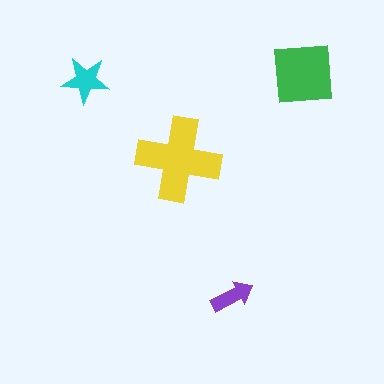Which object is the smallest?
The purple arrow.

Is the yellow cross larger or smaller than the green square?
Larger.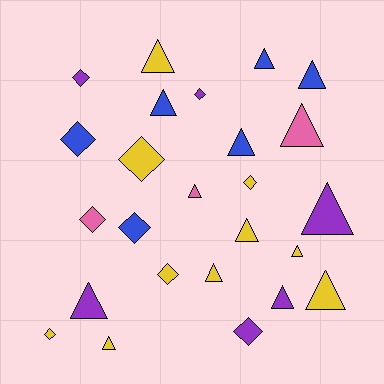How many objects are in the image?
There are 25 objects.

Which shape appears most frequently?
Triangle, with 15 objects.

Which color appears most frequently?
Yellow, with 10 objects.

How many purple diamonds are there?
There are 3 purple diamonds.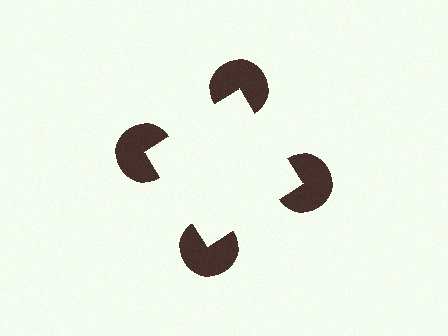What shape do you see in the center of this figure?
An illusory square — its edges are inferred from the aligned wedge cuts in the pac-man discs, not physically drawn.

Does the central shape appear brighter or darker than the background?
It typically appears slightly brighter than the background, even though no actual brightness change is drawn.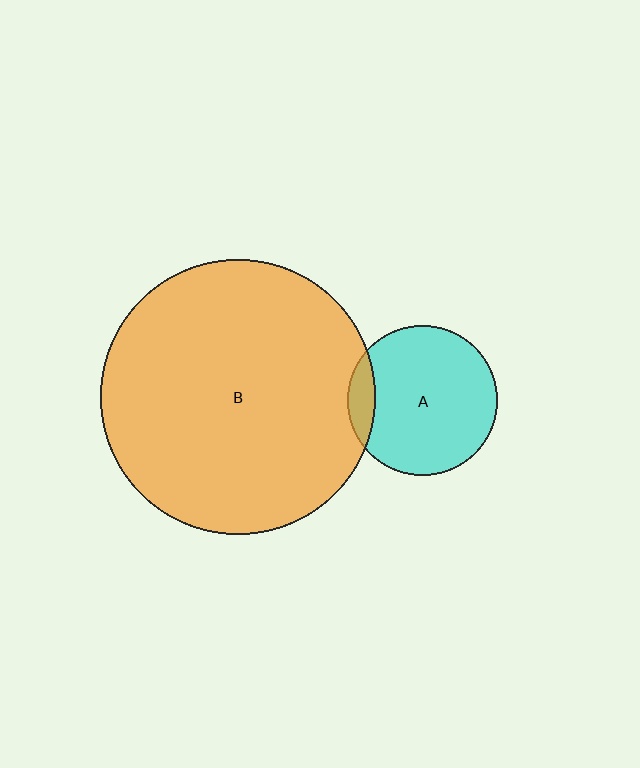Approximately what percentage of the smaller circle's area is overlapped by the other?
Approximately 10%.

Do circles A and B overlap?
Yes.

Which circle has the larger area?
Circle B (orange).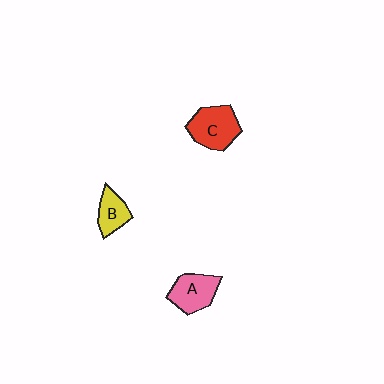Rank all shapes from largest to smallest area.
From largest to smallest: C (red), A (pink), B (yellow).